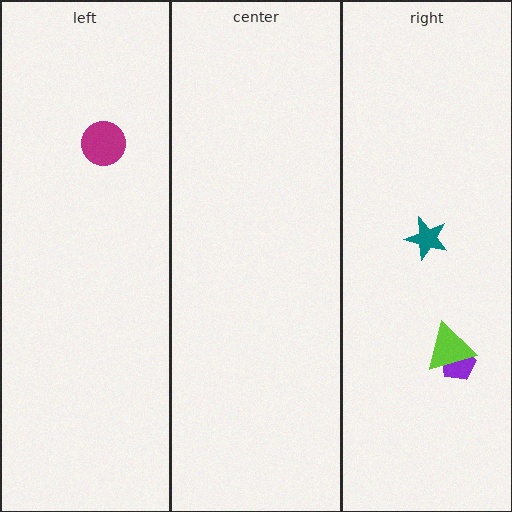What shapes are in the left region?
The magenta circle.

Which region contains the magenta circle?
The left region.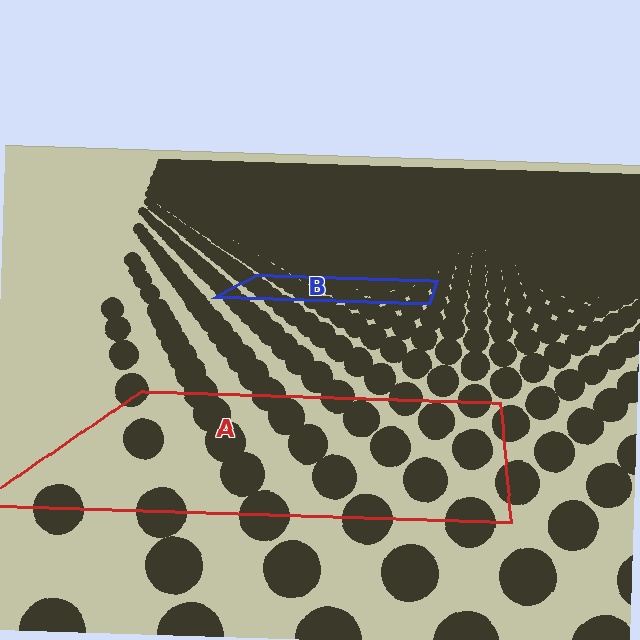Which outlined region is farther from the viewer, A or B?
Region B is farther from the viewer — the texture elements inside it appear smaller and more densely packed.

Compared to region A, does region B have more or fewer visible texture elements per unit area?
Region B has more texture elements per unit area — they are packed more densely because it is farther away.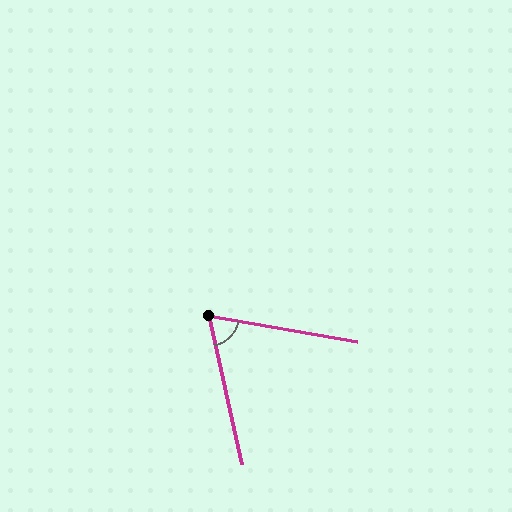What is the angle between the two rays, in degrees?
Approximately 68 degrees.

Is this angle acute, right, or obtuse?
It is acute.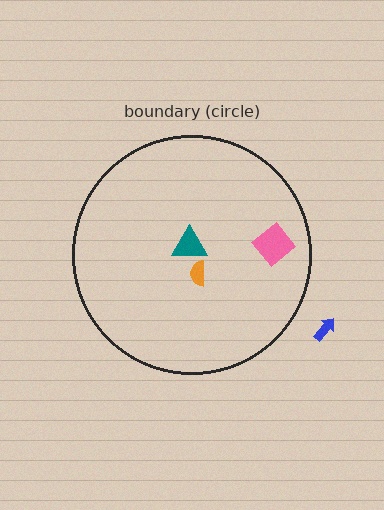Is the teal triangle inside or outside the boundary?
Inside.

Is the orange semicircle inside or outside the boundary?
Inside.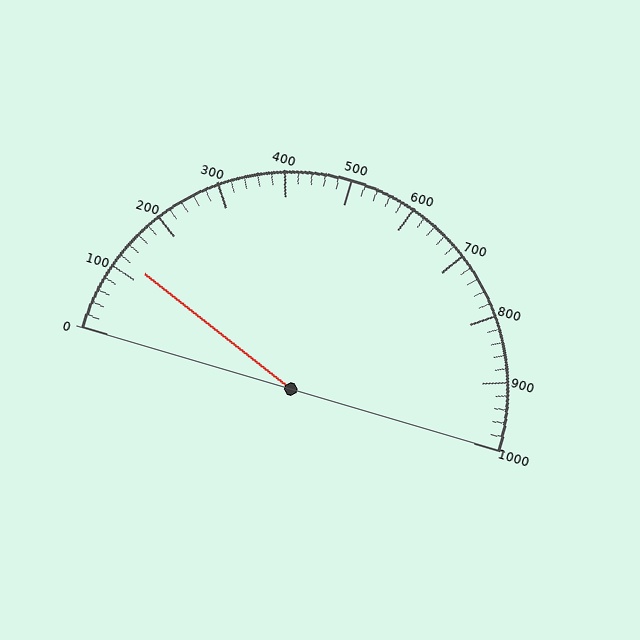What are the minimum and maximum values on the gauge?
The gauge ranges from 0 to 1000.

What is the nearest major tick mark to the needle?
The nearest major tick mark is 100.